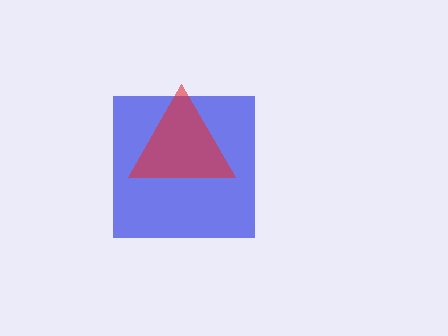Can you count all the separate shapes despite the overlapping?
Yes, there are 2 separate shapes.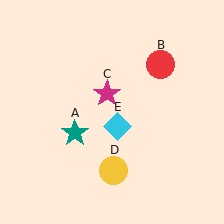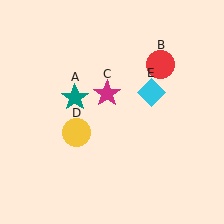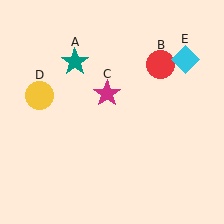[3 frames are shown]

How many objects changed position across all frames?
3 objects changed position: teal star (object A), yellow circle (object D), cyan diamond (object E).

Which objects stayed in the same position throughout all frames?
Red circle (object B) and magenta star (object C) remained stationary.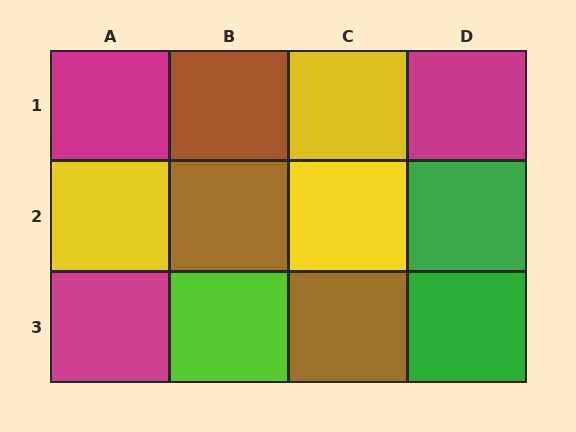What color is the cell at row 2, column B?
Brown.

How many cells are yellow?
3 cells are yellow.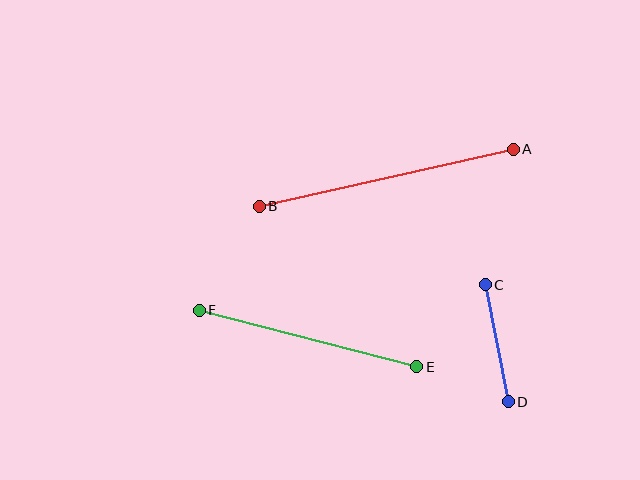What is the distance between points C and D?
The distance is approximately 119 pixels.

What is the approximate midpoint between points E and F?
The midpoint is at approximately (308, 339) pixels.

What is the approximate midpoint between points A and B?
The midpoint is at approximately (386, 178) pixels.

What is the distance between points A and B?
The distance is approximately 260 pixels.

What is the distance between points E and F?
The distance is approximately 224 pixels.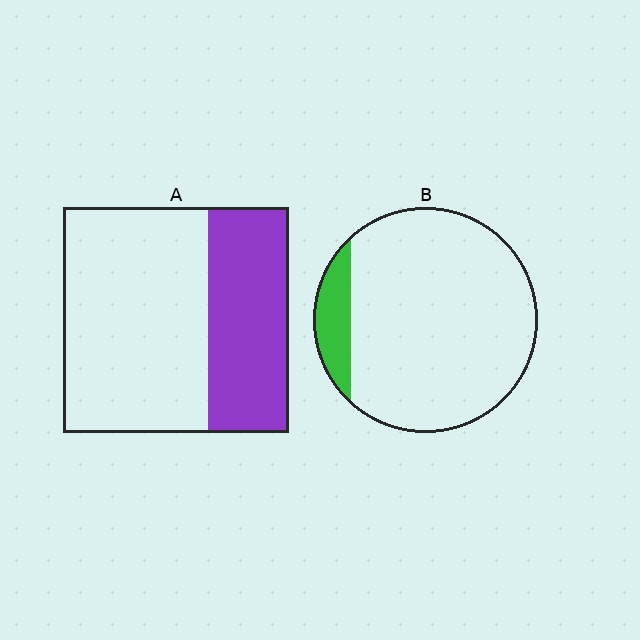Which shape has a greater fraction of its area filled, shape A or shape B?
Shape A.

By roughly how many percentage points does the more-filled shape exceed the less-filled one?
By roughly 25 percentage points (A over B).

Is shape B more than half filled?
No.